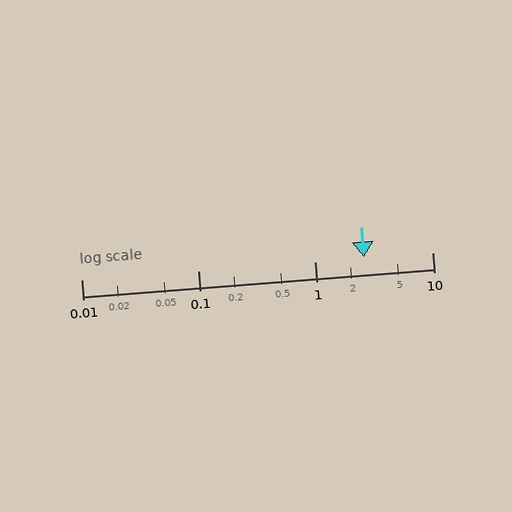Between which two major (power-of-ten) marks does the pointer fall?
The pointer is between 1 and 10.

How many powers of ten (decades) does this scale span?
The scale spans 3 decades, from 0.01 to 10.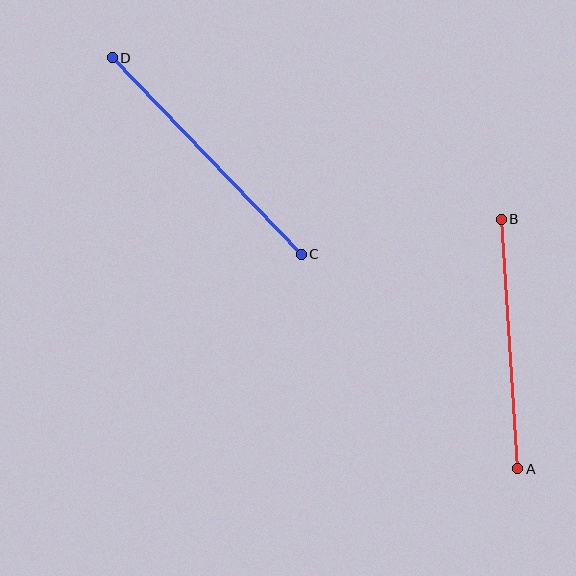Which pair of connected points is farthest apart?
Points C and D are farthest apart.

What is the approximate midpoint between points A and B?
The midpoint is at approximately (510, 344) pixels.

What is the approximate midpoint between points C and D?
The midpoint is at approximately (207, 156) pixels.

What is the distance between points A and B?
The distance is approximately 250 pixels.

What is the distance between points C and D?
The distance is approximately 273 pixels.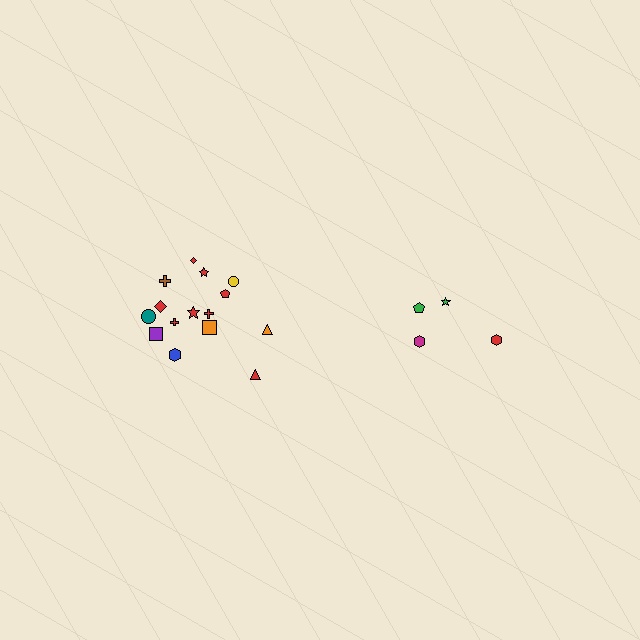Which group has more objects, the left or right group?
The left group.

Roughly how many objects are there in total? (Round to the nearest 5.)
Roughly 20 objects in total.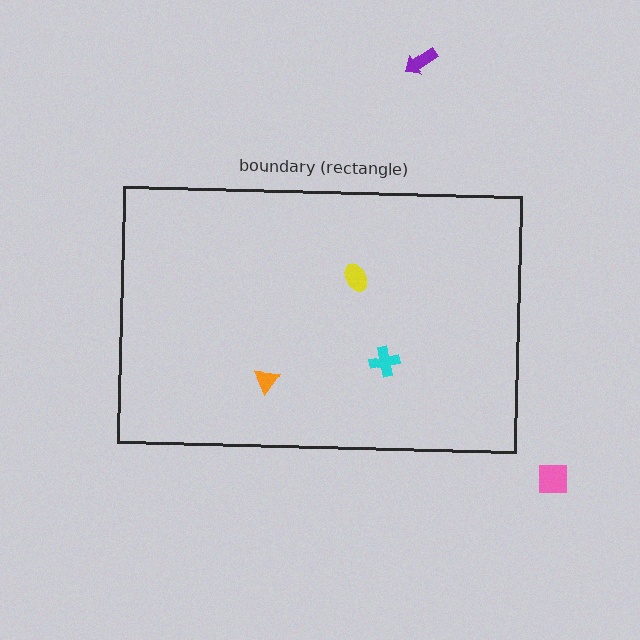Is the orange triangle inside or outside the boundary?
Inside.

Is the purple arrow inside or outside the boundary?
Outside.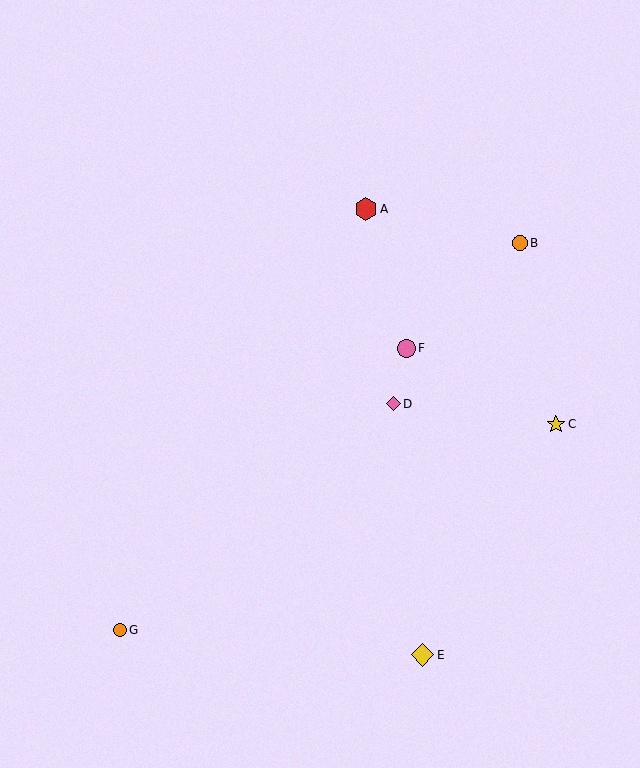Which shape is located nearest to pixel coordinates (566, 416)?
The yellow star (labeled C) at (556, 424) is nearest to that location.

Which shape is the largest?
The yellow diamond (labeled E) is the largest.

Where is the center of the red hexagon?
The center of the red hexagon is at (366, 209).